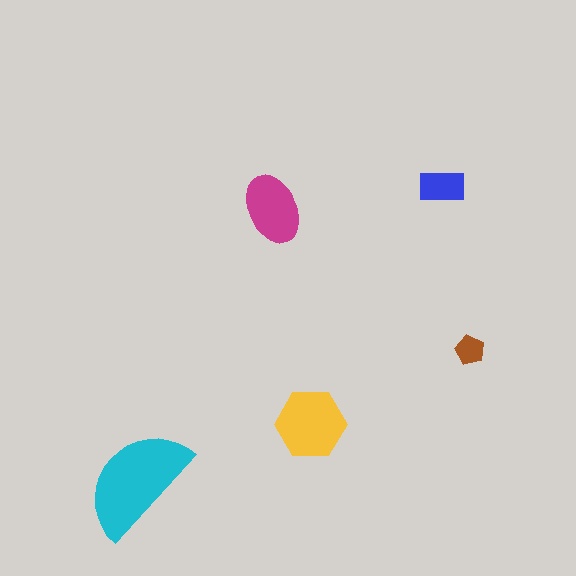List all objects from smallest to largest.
The brown pentagon, the blue rectangle, the magenta ellipse, the yellow hexagon, the cyan semicircle.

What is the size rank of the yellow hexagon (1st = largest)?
2nd.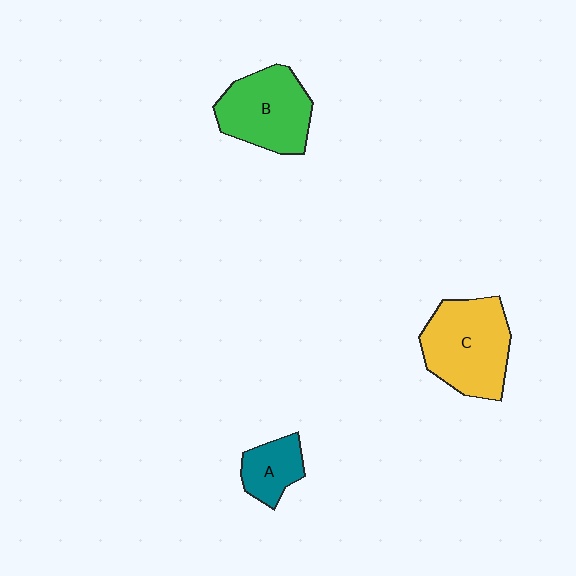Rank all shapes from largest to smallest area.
From largest to smallest: C (yellow), B (green), A (teal).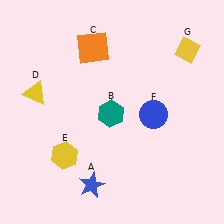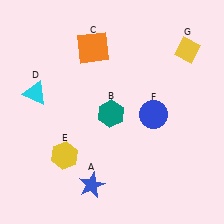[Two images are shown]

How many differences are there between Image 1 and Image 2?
There is 1 difference between the two images.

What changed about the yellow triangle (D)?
In Image 1, D is yellow. In Image 2, it changed to cyan.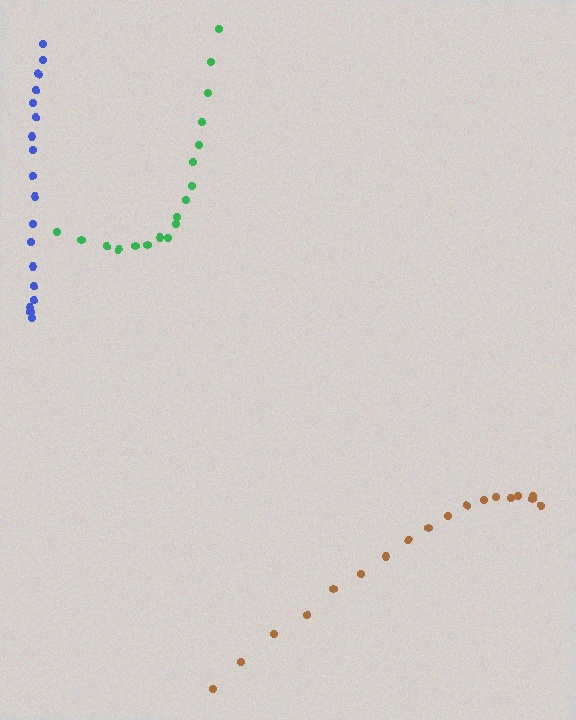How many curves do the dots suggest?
There are 3 distinct paths.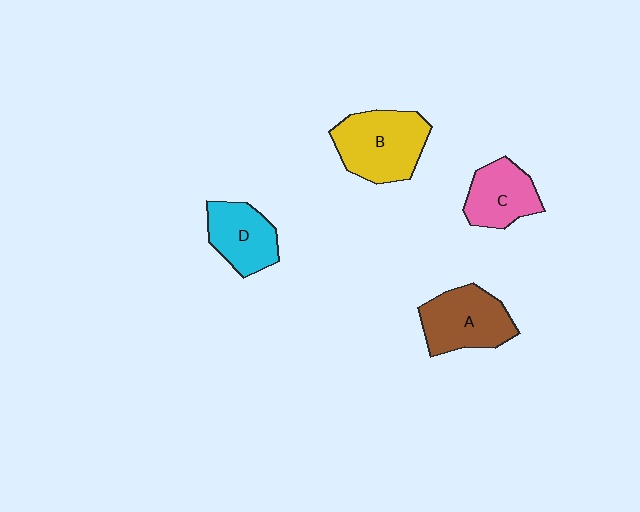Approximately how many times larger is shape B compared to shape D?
Approximately 1.4 times.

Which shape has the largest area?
Shape B (yellow).